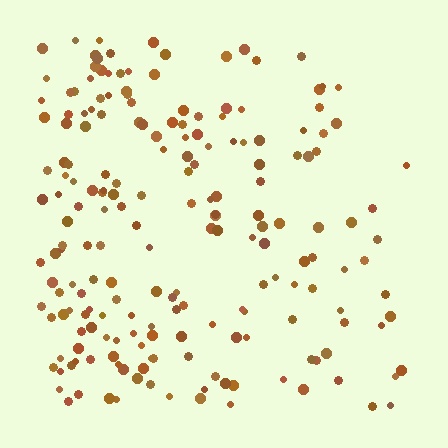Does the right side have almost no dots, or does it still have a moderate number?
Still a moderate number, just noticeably fewer than the left.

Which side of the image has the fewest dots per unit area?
The right.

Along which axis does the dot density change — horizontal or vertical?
Horizontal.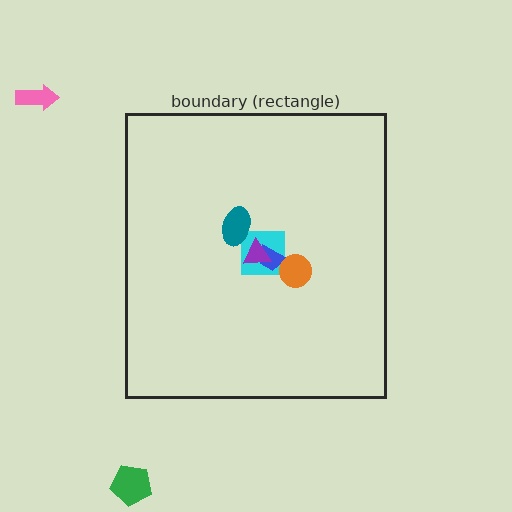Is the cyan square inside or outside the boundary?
Inside.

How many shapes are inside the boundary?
5 inside, 2 outside.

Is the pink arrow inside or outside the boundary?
Outside.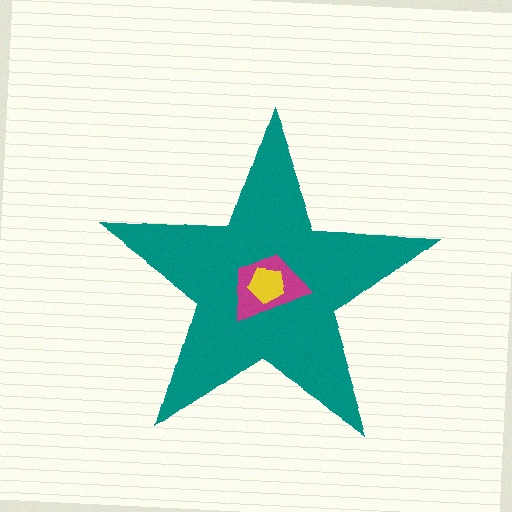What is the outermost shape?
The teal star.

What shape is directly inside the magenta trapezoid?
The yellow pentagon.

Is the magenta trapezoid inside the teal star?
Yes.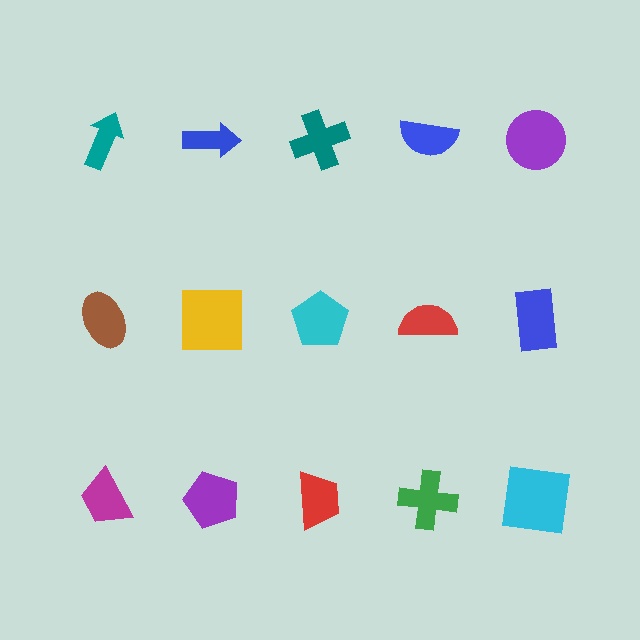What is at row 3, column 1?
A magenta trapezoid.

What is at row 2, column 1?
A brown ellipse.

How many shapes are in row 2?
5 shapes.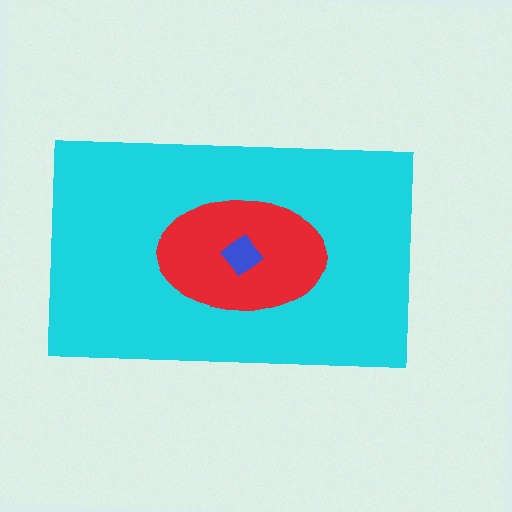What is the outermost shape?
The cyan rectangle.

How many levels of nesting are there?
3.